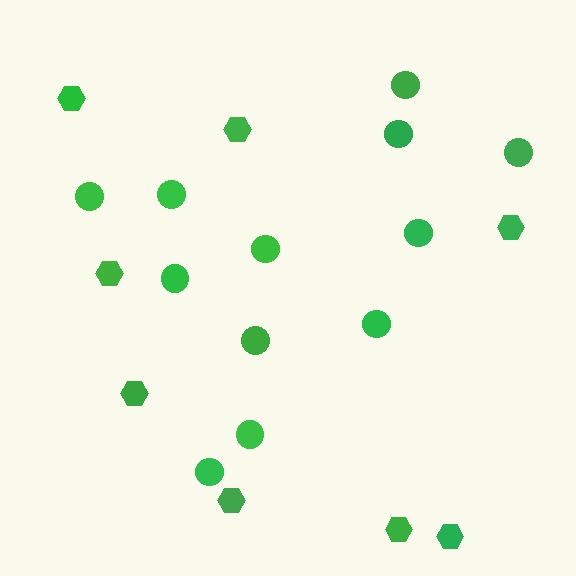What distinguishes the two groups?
There are 2 groups: one group of circles (12) and one group of hexagons (8).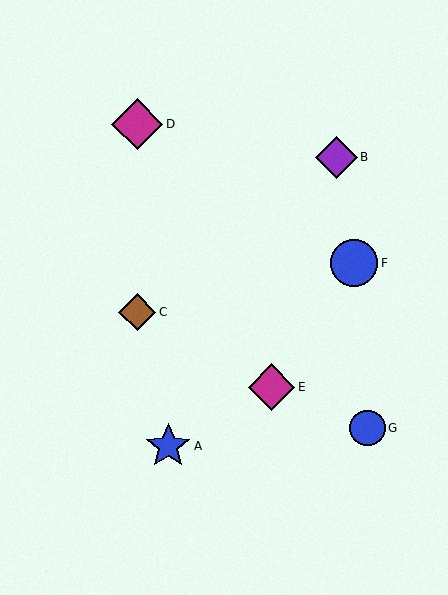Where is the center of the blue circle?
The center of the blue circle is at (367, 428).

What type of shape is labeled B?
Shape B is a purple diamond.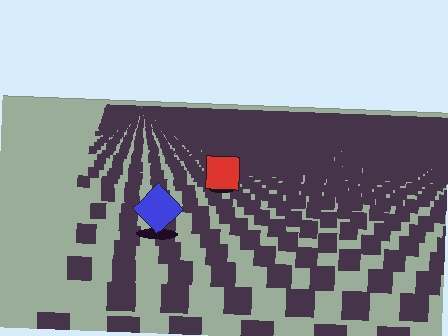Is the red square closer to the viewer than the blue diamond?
No. The blue diamond is closer — you can tell from the texture gradient: the ground texture is coarser near it.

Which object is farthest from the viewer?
The red square is farthest from the viewer. It appears smaller and the ground texture around it is denser.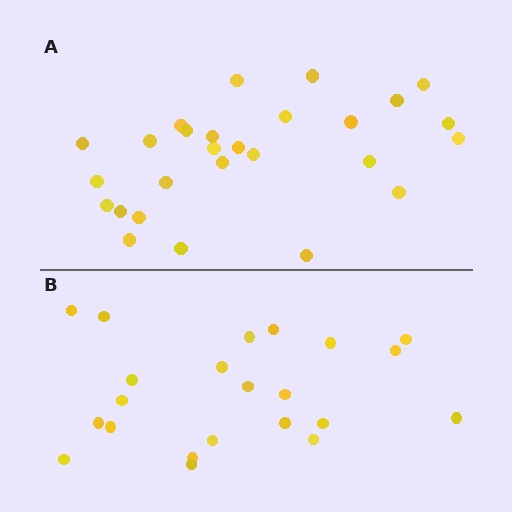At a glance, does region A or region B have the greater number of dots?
Region A (the top region) has more dots.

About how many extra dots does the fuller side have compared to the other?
Region A has about 5 more dots than region B.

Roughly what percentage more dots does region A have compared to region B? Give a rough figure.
About 25% more.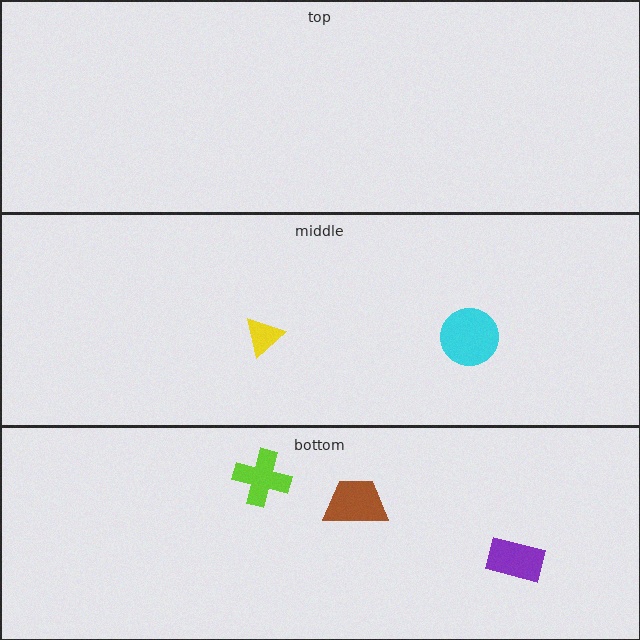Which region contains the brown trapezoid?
The bottom region.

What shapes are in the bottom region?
The purple rectangle, the brown trapezoid, the lime cross.